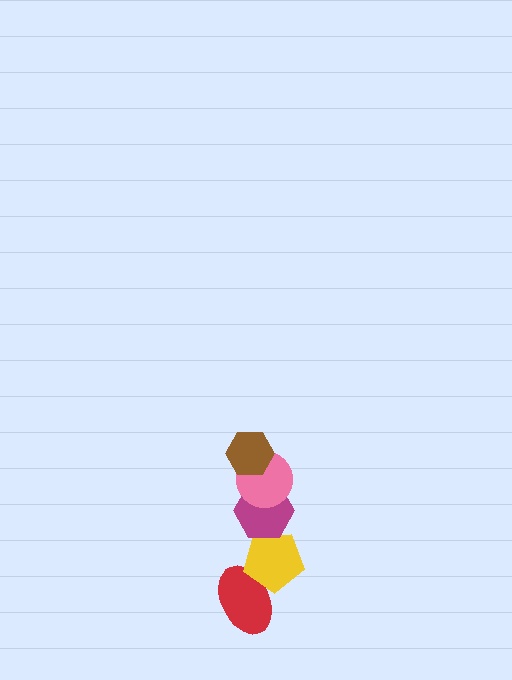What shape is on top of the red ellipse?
The yellow pentagon is on top of the red ellipse.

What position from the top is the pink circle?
The pink circle is 2nd from the top.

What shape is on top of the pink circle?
The brown hexagon is on top of the pink circle.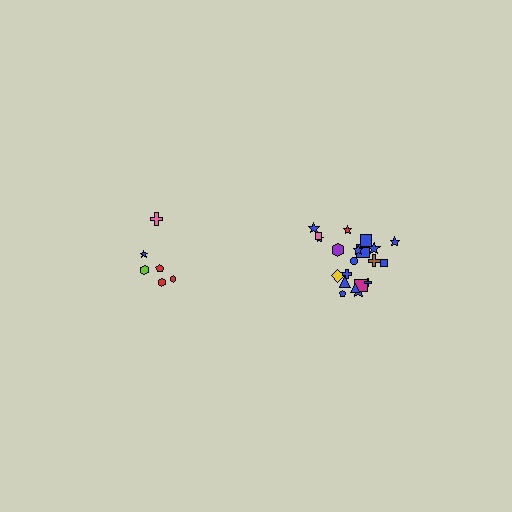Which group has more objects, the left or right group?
The right group.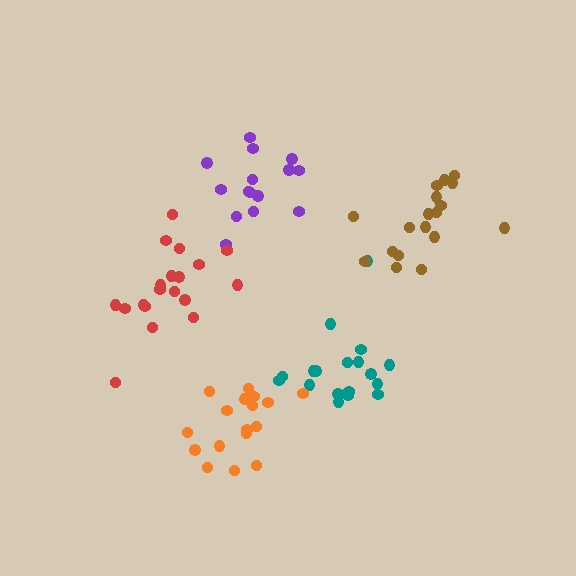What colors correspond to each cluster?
The clusters are colored: teal, purple, orange, brown, red.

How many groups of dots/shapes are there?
There are 5 groups.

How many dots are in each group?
Group 1: 18 dots, Group 2: 15 dots, Group 3: 17 dots, Group 4: 18 dots, Group 5: 19 dots (87 total).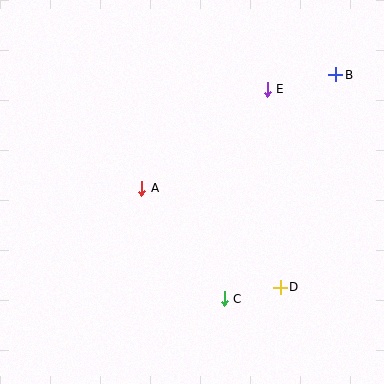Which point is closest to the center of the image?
Point A at (142, 188) is closest to the center.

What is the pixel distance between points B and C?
The distance between B and C is 250 pixels.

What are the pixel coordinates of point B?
Point B is at (336, 75).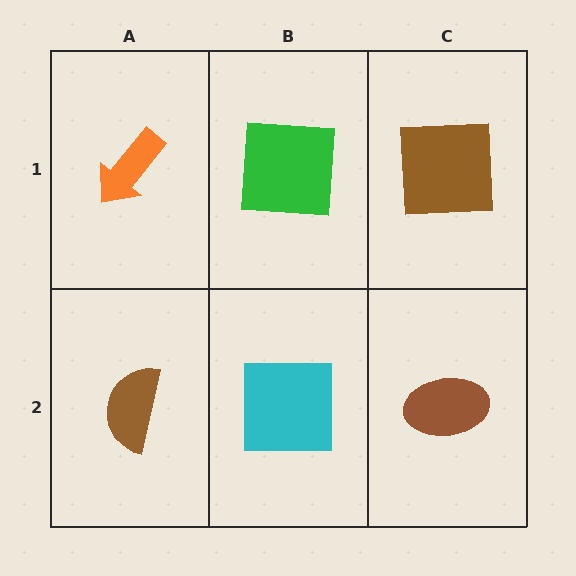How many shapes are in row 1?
3 shapes.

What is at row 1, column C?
A brown square.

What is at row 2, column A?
A brown semicircle.